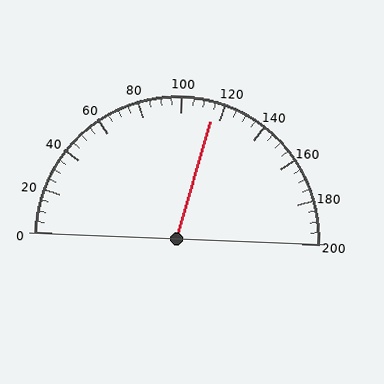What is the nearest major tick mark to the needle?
The nearest major tick mark is 120.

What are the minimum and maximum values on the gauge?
The gauge ranges from 0 to 200.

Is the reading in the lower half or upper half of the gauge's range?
The reading is in the upper half of the range (0 to 200).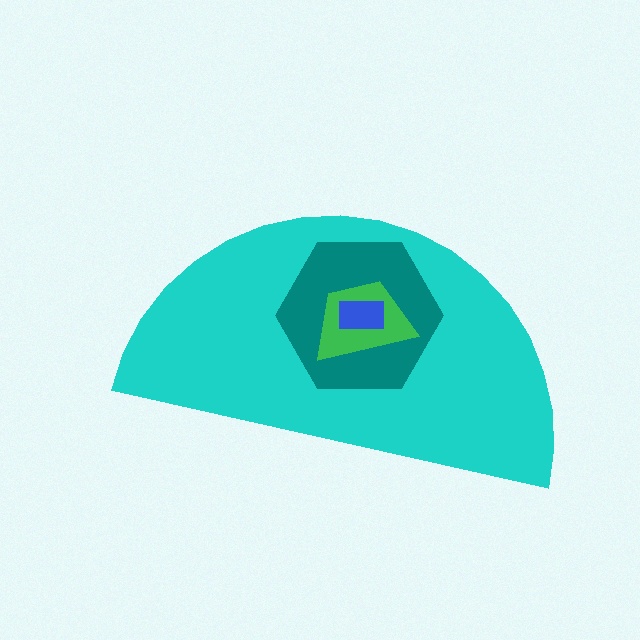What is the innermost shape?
The blue rectangle.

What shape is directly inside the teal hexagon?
The green trapezoid.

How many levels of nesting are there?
4.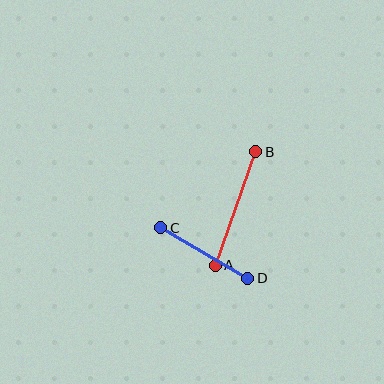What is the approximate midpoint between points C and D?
The midpoint is at approximately (204, 253) pixels.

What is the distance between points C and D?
The distance is approximately 101 pixels.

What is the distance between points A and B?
The distance is approximately 121 pixels.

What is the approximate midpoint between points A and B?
The midpoint is at approximately (235, 209) pixels.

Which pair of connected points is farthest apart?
Points A and B are farthest apart.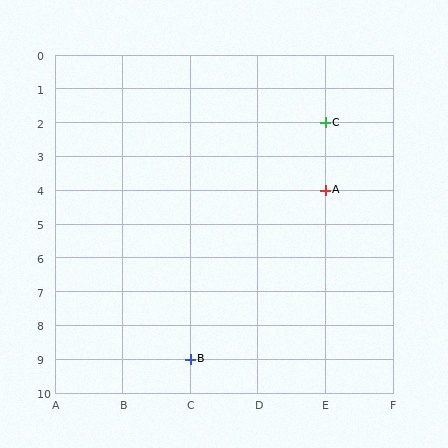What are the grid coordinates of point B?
Point B is at grid coordinates (C, 9).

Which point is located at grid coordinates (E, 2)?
Point C is at (E, 2).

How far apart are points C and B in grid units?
Points C and B are 2 columns and 7 rows apart (about 7.3 grid units diagonally).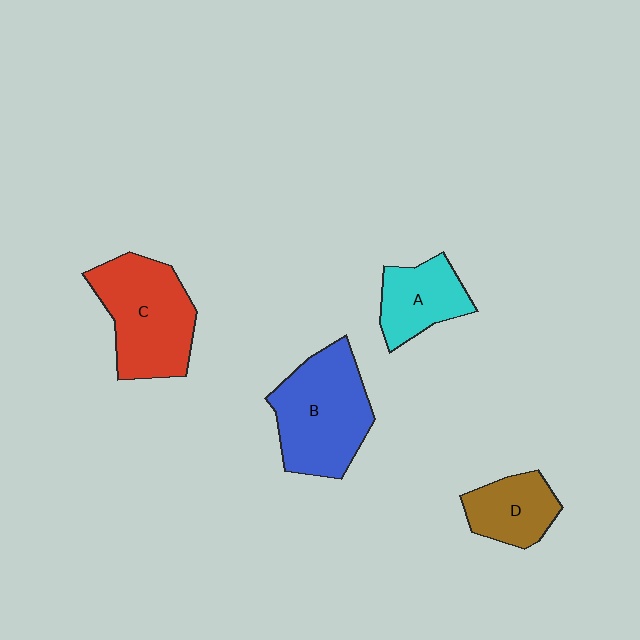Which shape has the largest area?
Shape B (blue).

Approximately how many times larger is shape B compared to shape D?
Approximately 1.9 times.